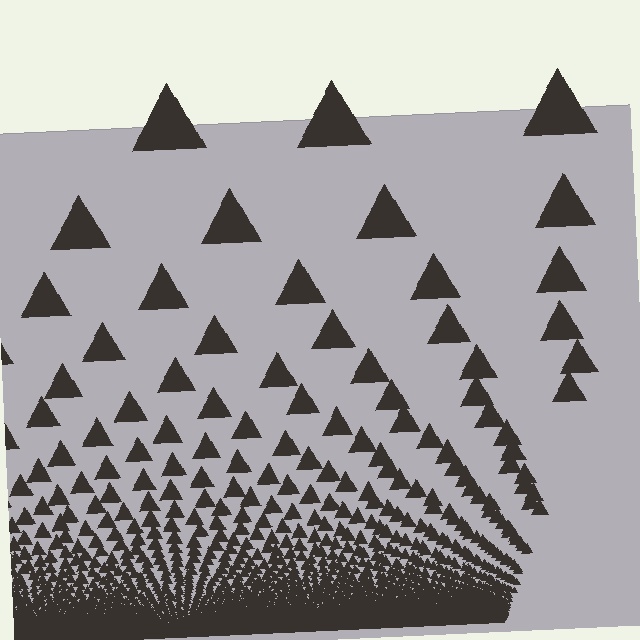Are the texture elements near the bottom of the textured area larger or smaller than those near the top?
Smaller. The gradient is inverted — elements near the bottom are smaller and denser.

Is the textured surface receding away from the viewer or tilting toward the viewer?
The surface appears to tilt toward the viewer. Texture elements get larger and sparser toward the top.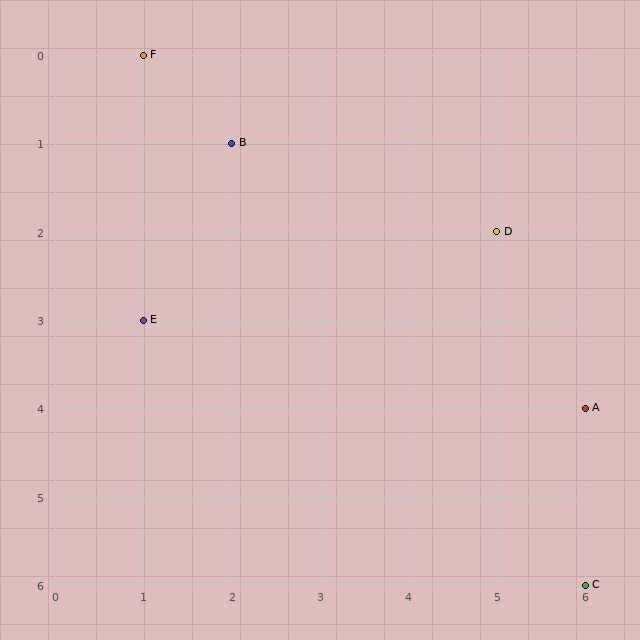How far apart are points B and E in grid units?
Points B and E are 1 column and 2 rows apart (about 2.2 grid units diagonally).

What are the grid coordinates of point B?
Point B is at grid coordinates (2, 1).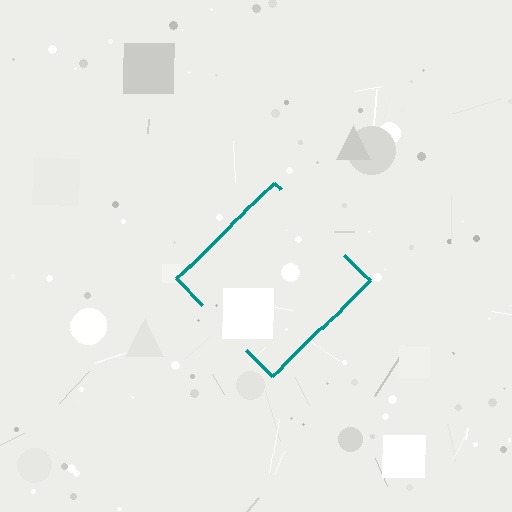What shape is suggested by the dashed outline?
The dashed outline suggests a diamond.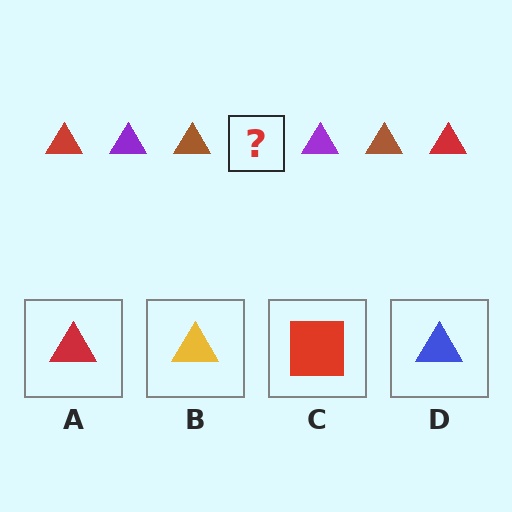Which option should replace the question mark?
Option A.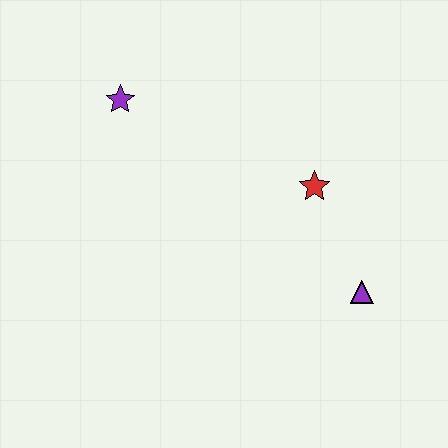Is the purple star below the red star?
No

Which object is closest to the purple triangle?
The red star is closest to the purple triangle.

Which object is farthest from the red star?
The purple star is farthest from the red star.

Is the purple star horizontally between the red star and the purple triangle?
No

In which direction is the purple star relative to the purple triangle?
The purple star is to the left of the purple triangle.